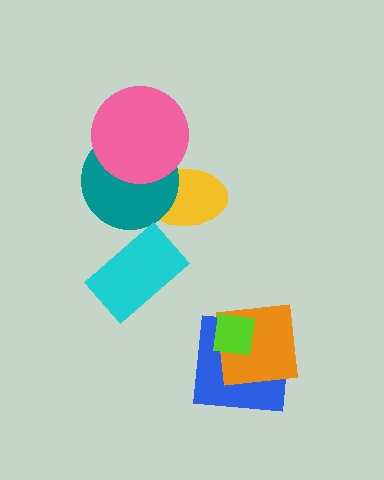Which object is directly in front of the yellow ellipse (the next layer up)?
The teal circle is directly in front of the yellow ellipse.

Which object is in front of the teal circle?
The pink circle is in front of the teal circle.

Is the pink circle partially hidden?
No, no other shape covers it.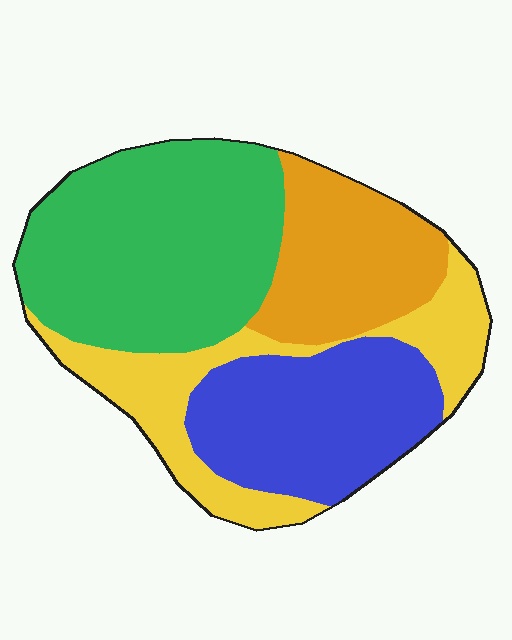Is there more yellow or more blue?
Blue.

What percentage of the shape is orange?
Orange takes up about one fifth (1/5) of the shape.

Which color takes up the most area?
Green, at roughly 35%.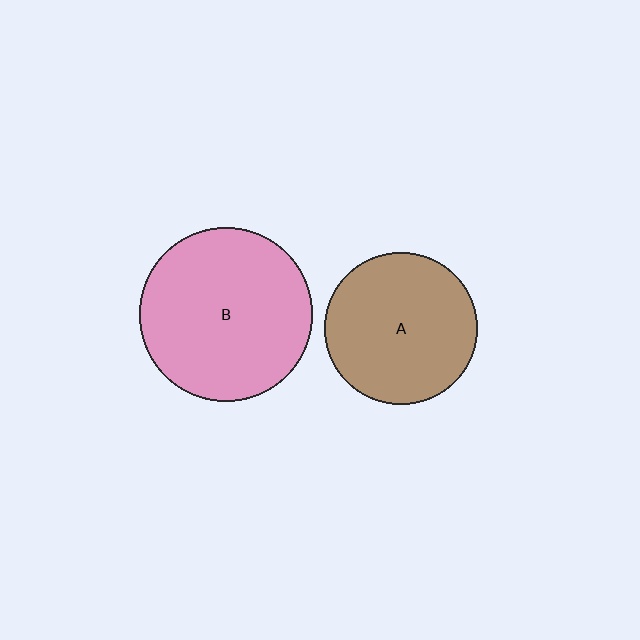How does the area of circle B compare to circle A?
Approximately 1.3 times.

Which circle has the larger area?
Circle B (pink).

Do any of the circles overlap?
No, none of the circles overlap.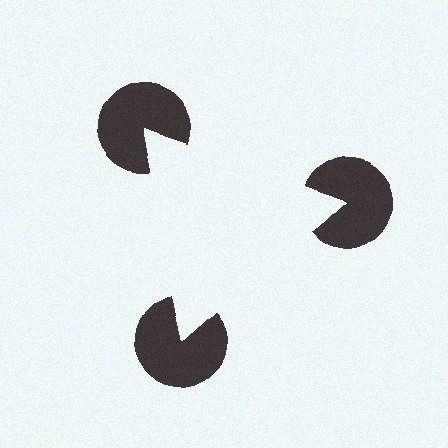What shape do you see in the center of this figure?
An illusory triangle — its edges are inferred from the aligned wedge cuts in the pac-man discs, not physically drawn.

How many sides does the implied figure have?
3 sides.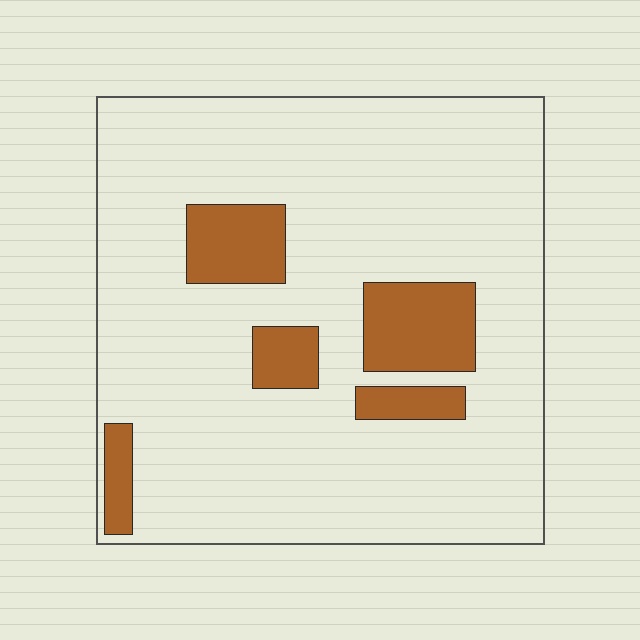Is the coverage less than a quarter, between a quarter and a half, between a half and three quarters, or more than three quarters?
Less than a quarter.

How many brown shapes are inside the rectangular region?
5.